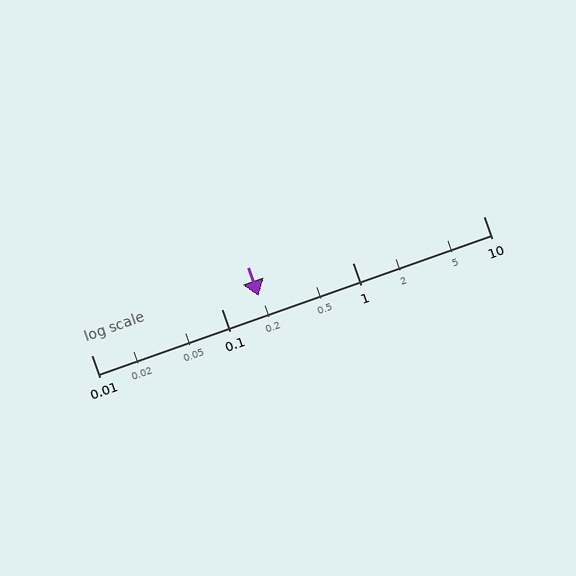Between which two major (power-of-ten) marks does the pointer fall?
The pointer is between 0.1 and 1.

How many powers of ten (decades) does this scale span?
The scale spans 3 decades, from 0.01 to 10.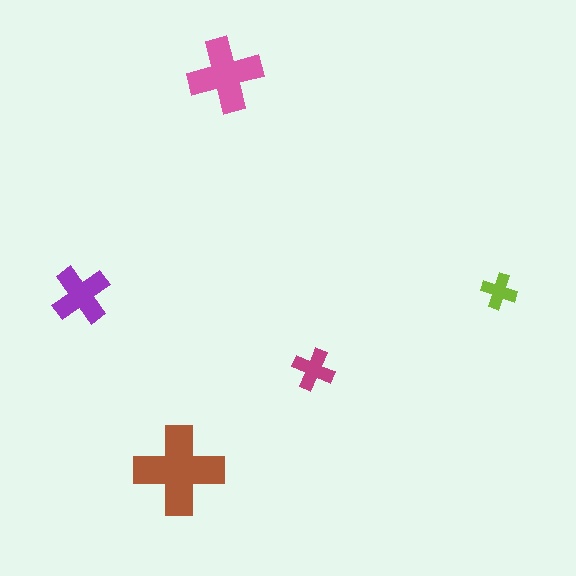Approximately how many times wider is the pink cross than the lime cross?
About 2 times wider.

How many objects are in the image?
There are 5 objects in the image.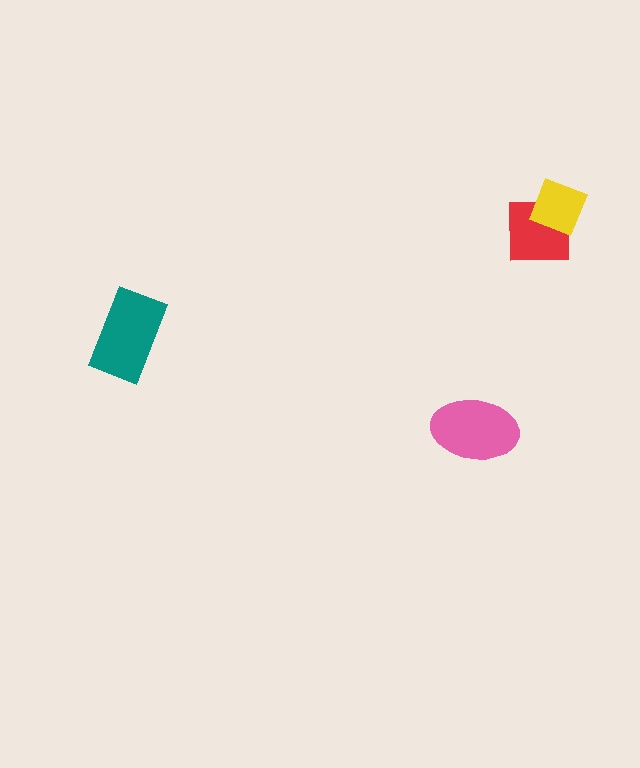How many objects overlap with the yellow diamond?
1 object overlaps with the yellow diamond.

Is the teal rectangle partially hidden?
No, no other shape covers it.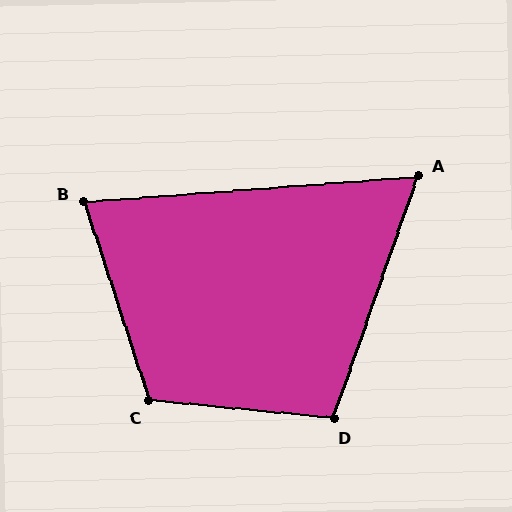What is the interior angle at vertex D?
Approximately 104 degrees (obtuse).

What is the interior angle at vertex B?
Approximately 76 degrees (acute).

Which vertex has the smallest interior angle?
A, at approximately 67 degrees.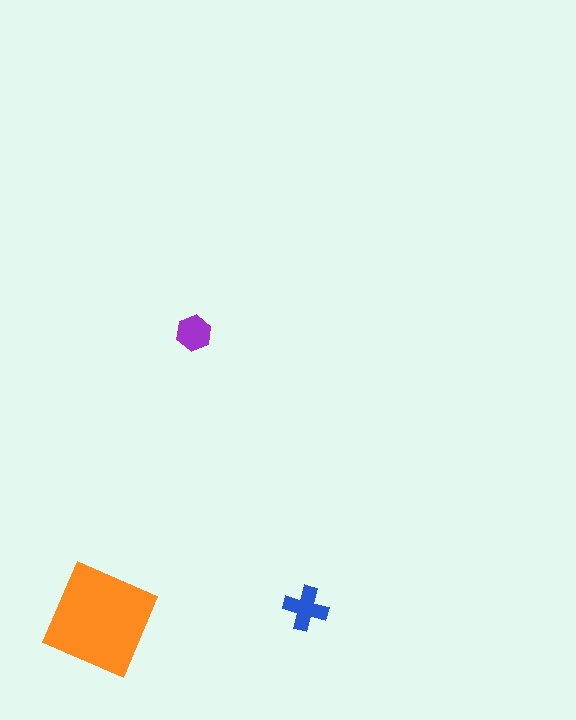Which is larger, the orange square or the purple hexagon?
The orange square.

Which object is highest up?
The purple hexagon is topmost.